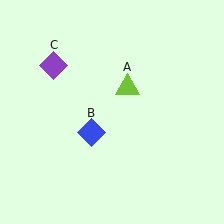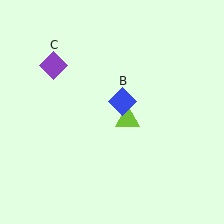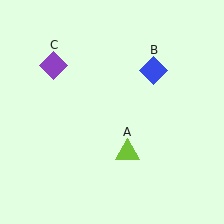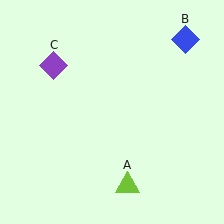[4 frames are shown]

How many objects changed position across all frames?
2 objects changed position: lime triangle (object A), blue diamond (object B).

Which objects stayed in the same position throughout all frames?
Purple diamond (object C) remained stationary.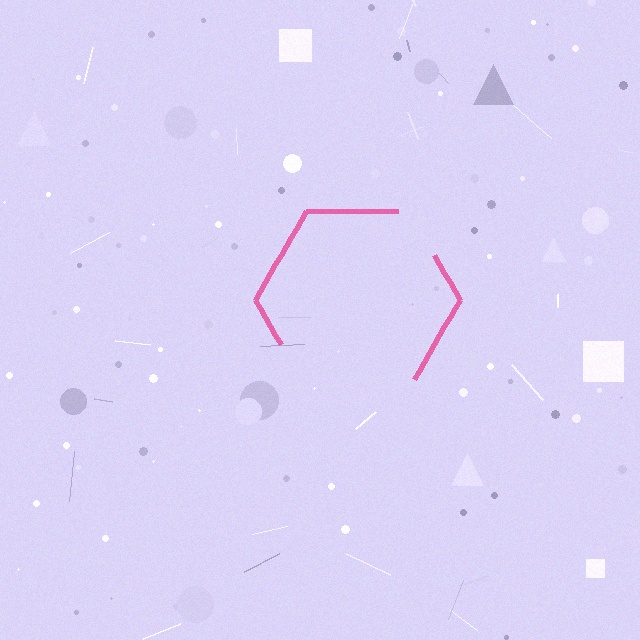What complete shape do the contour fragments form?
The contour fragments form a hexagon.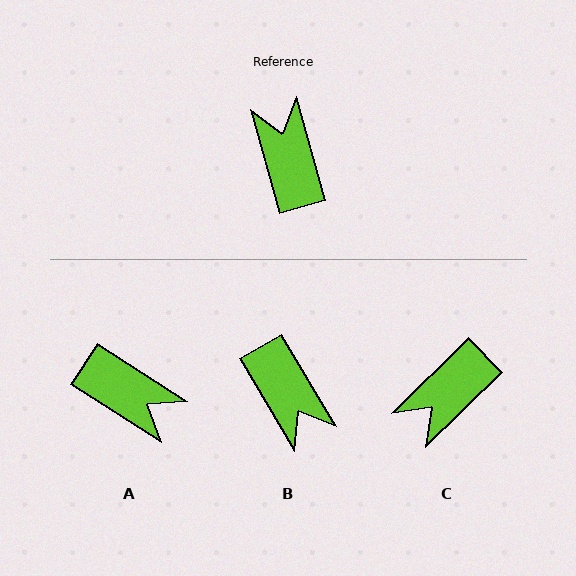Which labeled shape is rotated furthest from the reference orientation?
B, about 165 degrees away.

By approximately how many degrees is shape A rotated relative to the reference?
Approximately 138 degrees clockwise.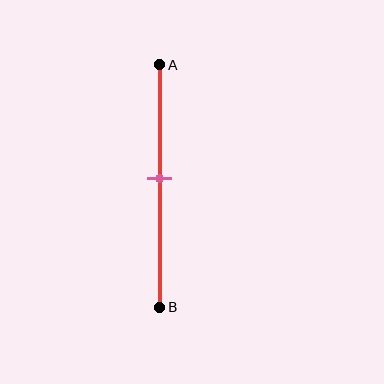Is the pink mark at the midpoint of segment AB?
Yes, the mark is approximately at the midpoint.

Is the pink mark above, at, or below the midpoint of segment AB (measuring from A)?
The pink mark is approximately at the midpoint of segment AB.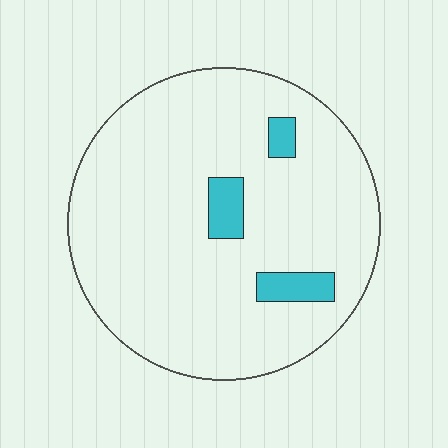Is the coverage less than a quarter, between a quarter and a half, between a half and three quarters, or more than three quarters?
Less than a quarter.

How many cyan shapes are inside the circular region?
3.